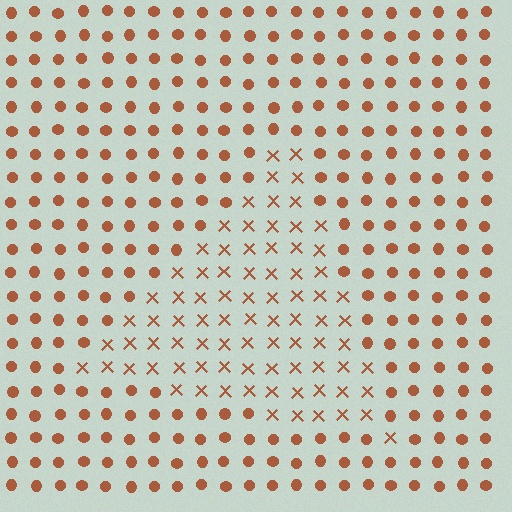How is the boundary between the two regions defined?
The boundary is defined by a change in element shape: X marks inside vs. circles outside. All elements share the same color and spacing.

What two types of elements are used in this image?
The image uses X marks inside the triangle region and circles outside it.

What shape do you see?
I see a triangle.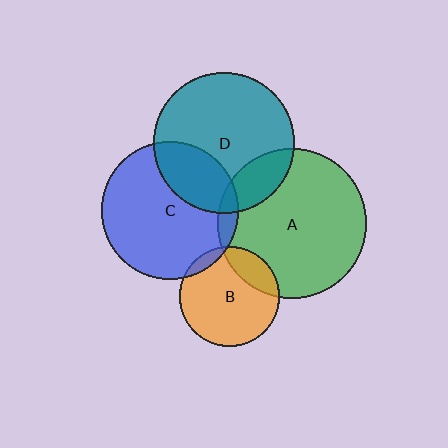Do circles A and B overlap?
Yes.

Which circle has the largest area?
Circle A (green).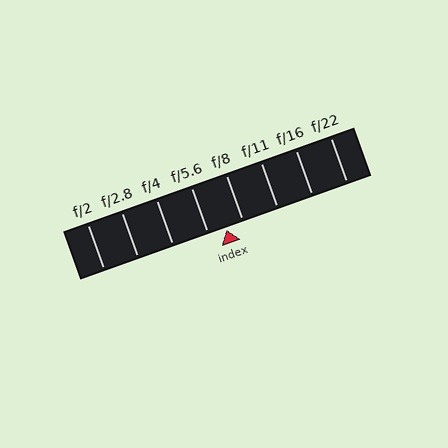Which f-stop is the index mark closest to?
The index mark is closest to f/8.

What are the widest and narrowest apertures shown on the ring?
The widest aperture shown is f/2 and the narrowest is f/22.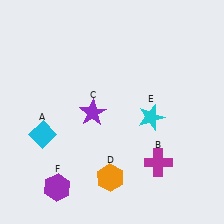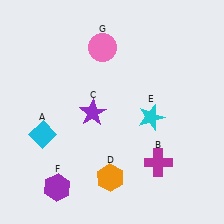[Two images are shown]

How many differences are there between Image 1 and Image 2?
There is 1 difference between the two images.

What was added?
A pink circle (G) was added in Image 2.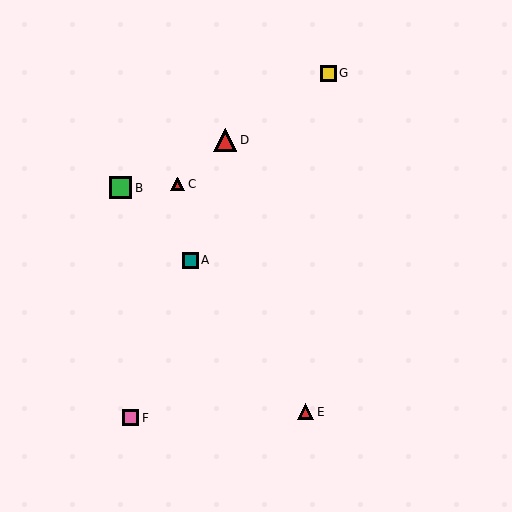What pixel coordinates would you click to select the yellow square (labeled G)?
Click at (328, 73) to select the yellow square G.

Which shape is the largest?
The red triangle (labeled D) is the largest.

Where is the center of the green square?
The center of the green square is at (121, 188).